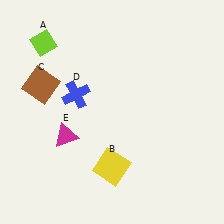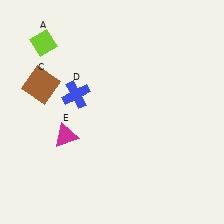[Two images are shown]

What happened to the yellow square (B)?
The yellow square (B) was removed in Image 2. It was in the bottom-left area of Image 1.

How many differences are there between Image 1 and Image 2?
There is 1 difference between the two images.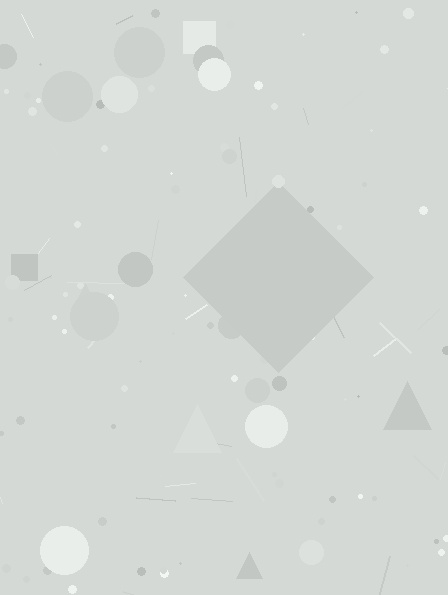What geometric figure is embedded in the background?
A diamond is embedded in the background.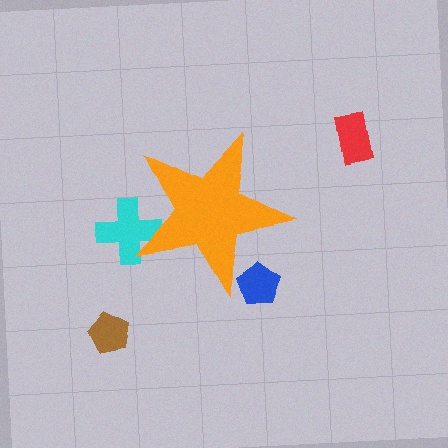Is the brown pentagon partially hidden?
No, the brown pentagon is fully visible.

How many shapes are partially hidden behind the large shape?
2 shapes are partially hidden.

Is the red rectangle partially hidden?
No, the red rectangle is fully visible.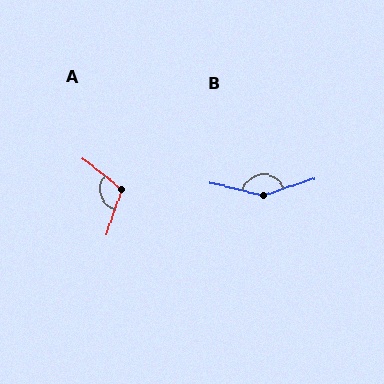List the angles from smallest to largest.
A (109°), B (147°).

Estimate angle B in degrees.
Approximately 147 degrees.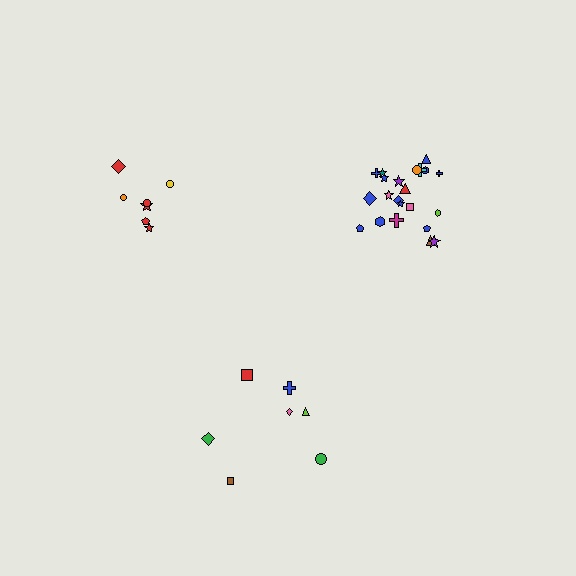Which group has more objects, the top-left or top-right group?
The top-right group.